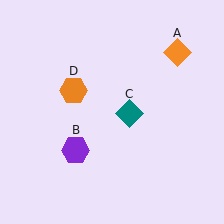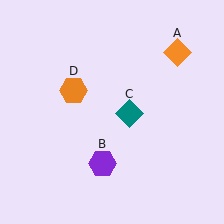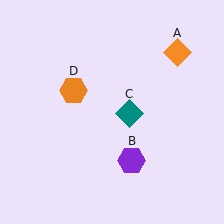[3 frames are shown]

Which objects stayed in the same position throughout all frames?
Orange diamond (object A) and teal diamond (object C) and orange hexagon (object D) remained stationary.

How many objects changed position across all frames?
1 object changed position: purple hexagon (object B).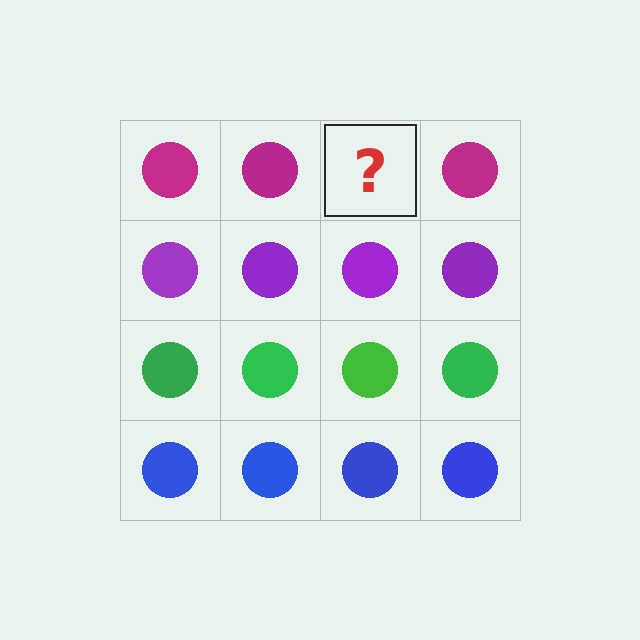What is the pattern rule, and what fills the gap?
The rule is that each row has a consistent color. The gap should be filled with a magenta circle.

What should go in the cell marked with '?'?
The missing cell should contain a magenta circle.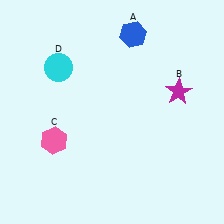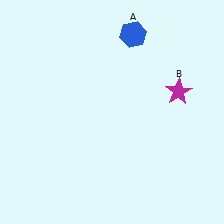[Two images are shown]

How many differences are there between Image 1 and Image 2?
There are 2 differences between the two images.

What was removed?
The cyan circle (D), the pink hexagon (C) were removed in Image 2.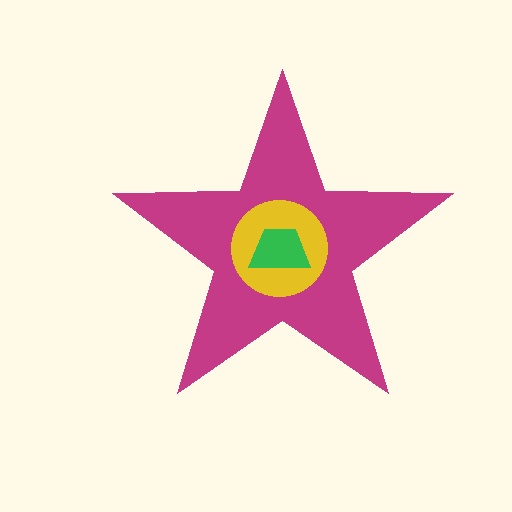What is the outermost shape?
The magenta star.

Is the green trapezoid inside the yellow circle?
Yes.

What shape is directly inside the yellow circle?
The green trapezoid.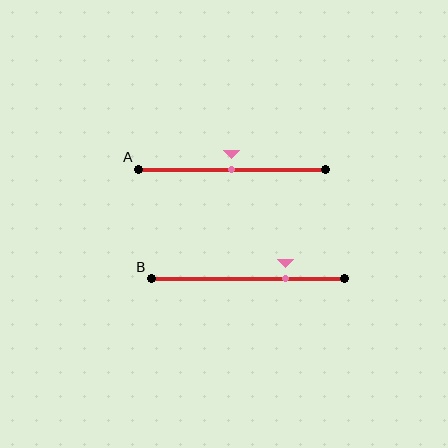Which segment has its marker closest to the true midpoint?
Segment A has its marker closest to the true midpoint.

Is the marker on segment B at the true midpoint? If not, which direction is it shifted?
No, the marker on segment B is shifted to the right by about 19% of the segment length.